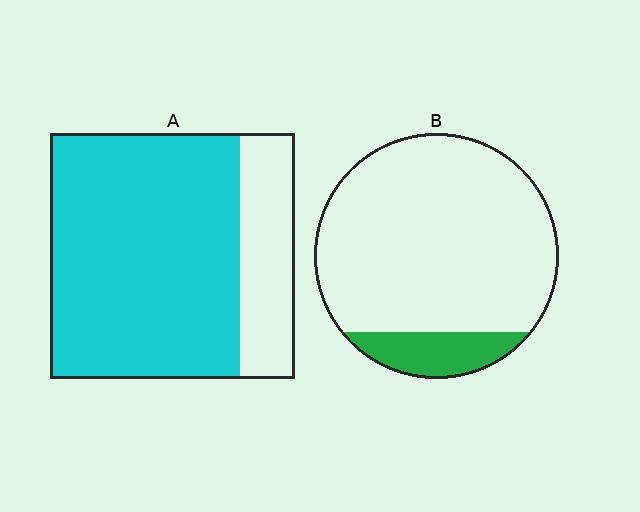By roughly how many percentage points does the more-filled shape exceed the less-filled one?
By roughly 65 percentage points (A over B).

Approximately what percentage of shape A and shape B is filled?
A is approximately 80% and B is approximately 15%.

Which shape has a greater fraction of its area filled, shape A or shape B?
Shape A.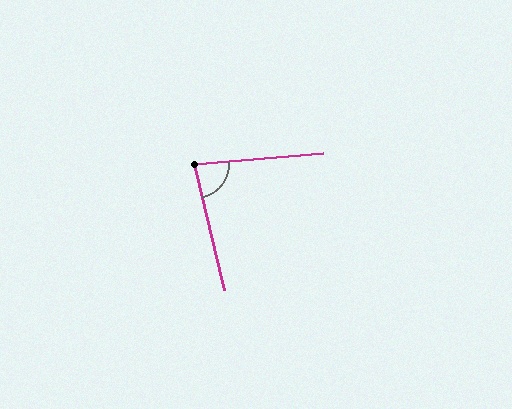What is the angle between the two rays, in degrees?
Approximately 82 degrees.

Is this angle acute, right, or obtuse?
It is acute.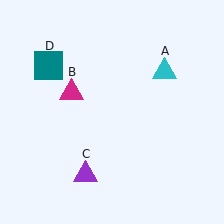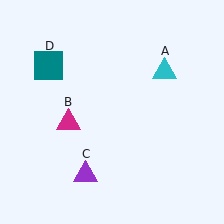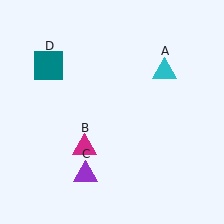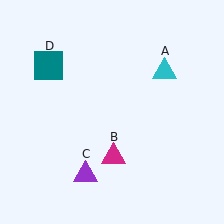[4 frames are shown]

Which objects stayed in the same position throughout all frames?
Cyan triangle (object A) and purple triangle (object C) and teal square (object D) remained stationary.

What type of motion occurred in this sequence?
The magenta triangle (object B) rotated counterclockwise around the center of the scene.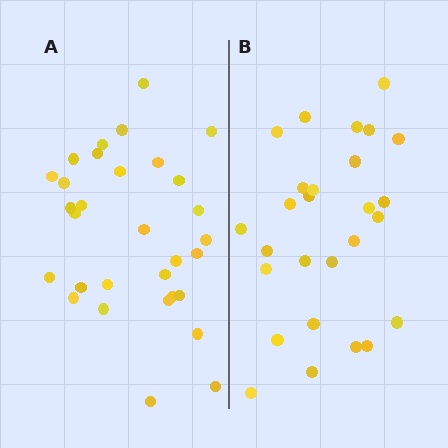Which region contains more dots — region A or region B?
Region A (the left region) has more dots.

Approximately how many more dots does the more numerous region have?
Region A has about 4 more dots than region B.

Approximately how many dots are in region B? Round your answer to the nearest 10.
About 30 dots. (The exact count is 27, which rounds to 30.)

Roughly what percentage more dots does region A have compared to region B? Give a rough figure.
About 15% more.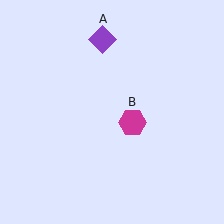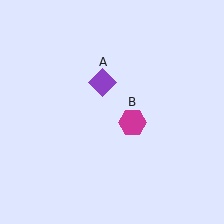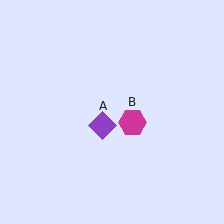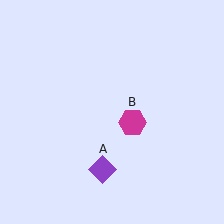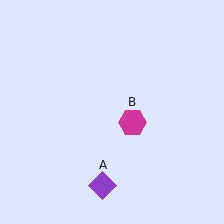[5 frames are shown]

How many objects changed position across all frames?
1 object changed position: purple diamond (object A).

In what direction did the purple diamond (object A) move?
The purple diamond (object A) moved down.